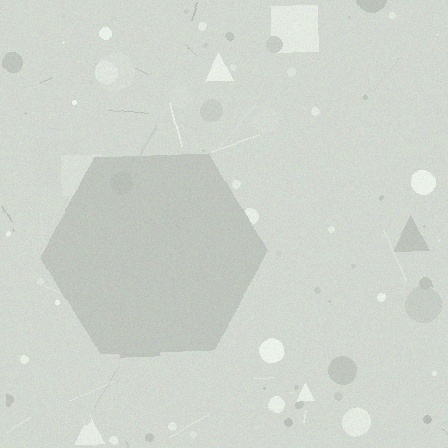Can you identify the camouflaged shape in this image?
The camouflaged shape is a hexagon.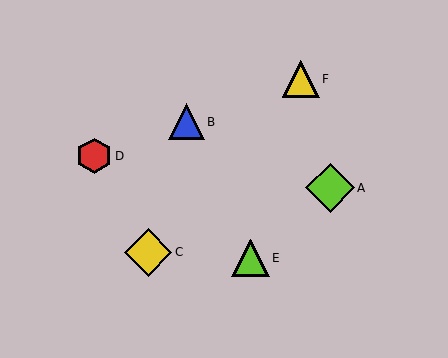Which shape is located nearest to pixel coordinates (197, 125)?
The blue triangle (labeled B) at (187, 122) is nearest to that location.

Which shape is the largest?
The lime diamond (labeled A) is the largest.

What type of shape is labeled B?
Shape B is a blue triangle.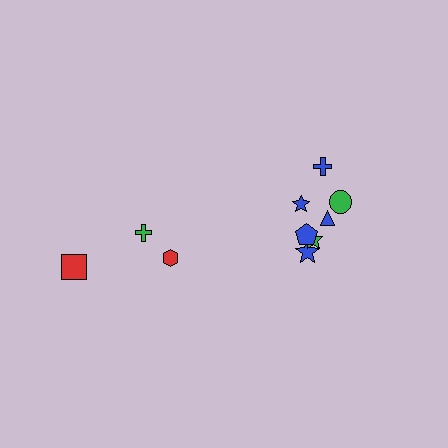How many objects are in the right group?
There are 7 objects.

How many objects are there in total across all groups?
There are 10 objects.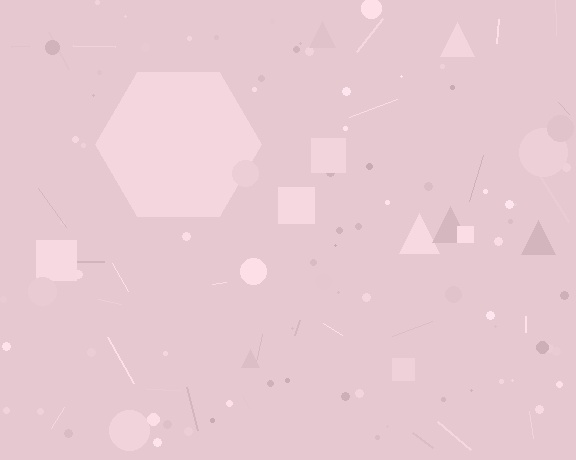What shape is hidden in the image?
A hexagon is hidden in the image.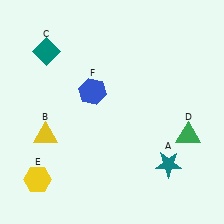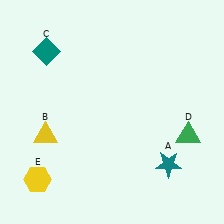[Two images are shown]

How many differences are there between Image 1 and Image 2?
There is 1 difference between the two images.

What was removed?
The blue hexagon (F) was removed in Image 2.